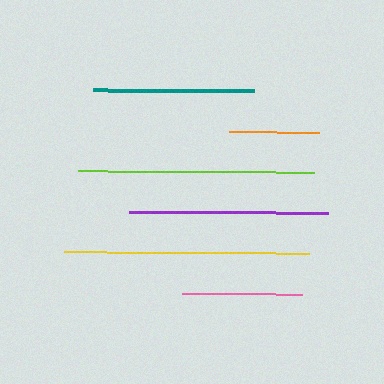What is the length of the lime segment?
The lime segment is approximately 236 pixels long.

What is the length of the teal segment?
The teal segment is approximately 161 pixels long.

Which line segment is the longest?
The yellow line is the longest at approximately 245 pixels.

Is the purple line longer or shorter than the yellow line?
The yellow line is longer than the purple line.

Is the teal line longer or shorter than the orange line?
The teal line is longer than the orange line.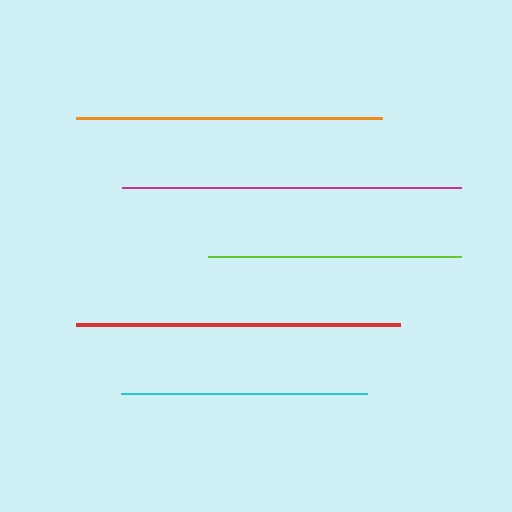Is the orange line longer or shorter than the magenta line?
The magenta line is longer than the orange line.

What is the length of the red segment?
The red segment is approximately 325 pixels long.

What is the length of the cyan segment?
The cyan segment is approximately 246 pixels long.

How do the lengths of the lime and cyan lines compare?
The lime and cyan lines are approximately the same length.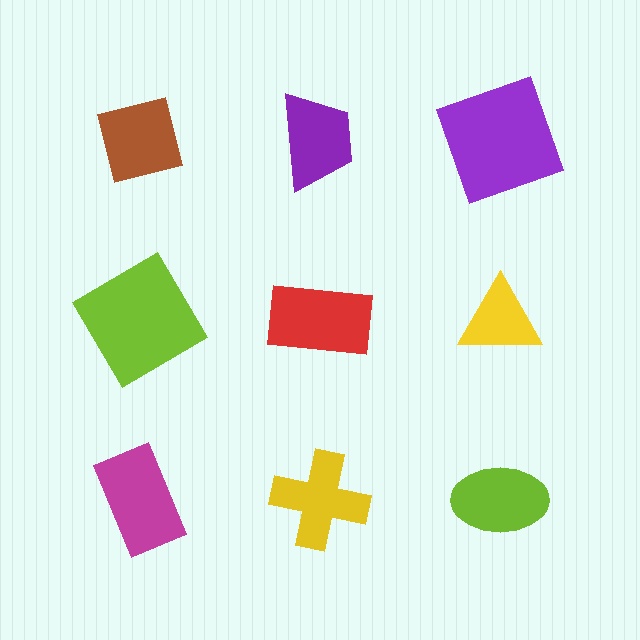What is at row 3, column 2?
A yellow cross.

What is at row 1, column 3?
A purple square.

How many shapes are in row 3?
3 shapes.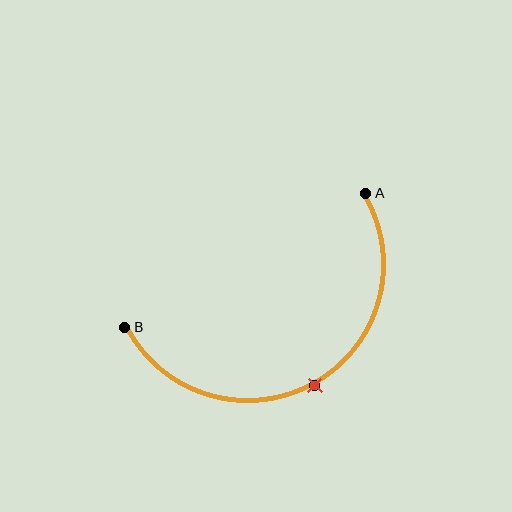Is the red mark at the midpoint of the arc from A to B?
Yes. The red mark lies on the arc at equal arc-length from both A and B — it is the arc midpoint.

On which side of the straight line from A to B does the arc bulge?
The arc bulges below the straight line connecting A and B.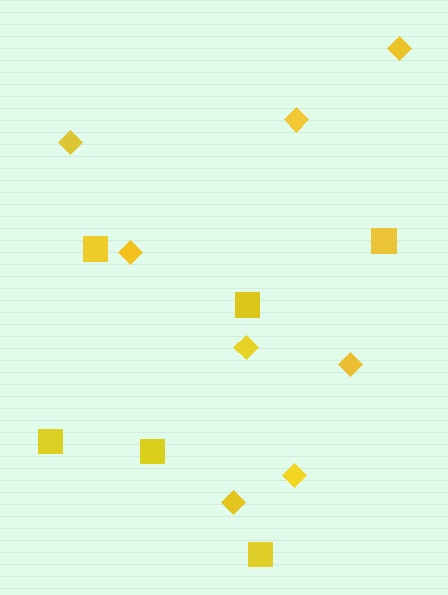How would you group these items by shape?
There are 2 groups: one group of squares (6) and one group of diamonds (8).